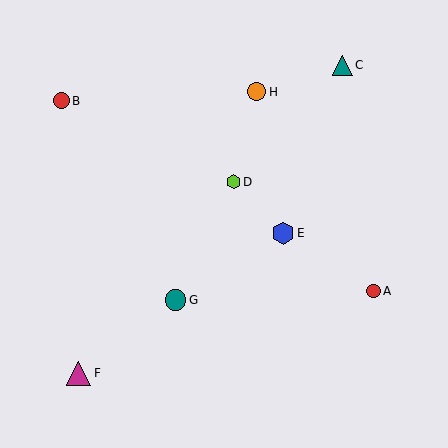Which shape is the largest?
The magenta triangle (labeled F) is the largest.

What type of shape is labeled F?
Shape F is a magenta triangle.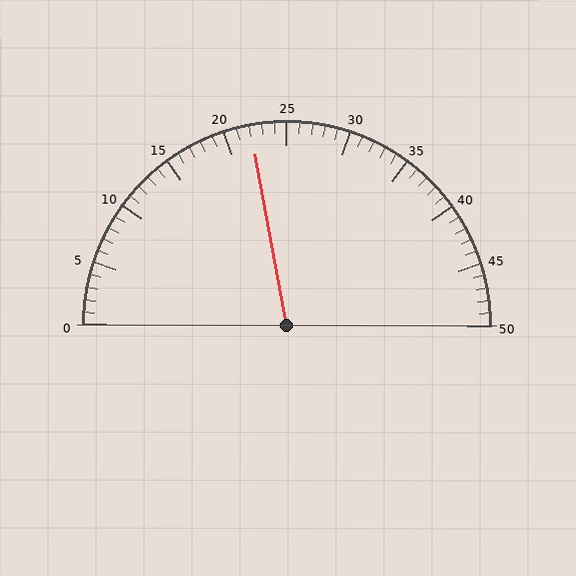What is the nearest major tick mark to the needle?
The nearest major tick mark is 20.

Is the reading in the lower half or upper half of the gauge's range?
The reading is in the lower half of the range (0 to 50).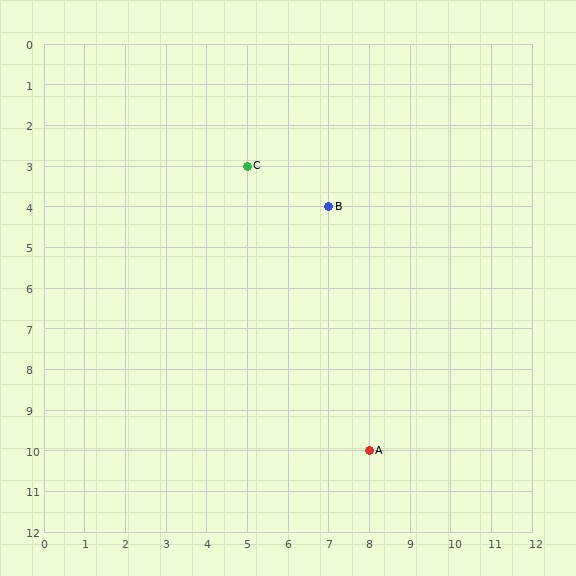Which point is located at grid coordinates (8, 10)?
Point A is at (8, 10).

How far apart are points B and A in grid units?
Points B and A are 1 column and 6 rows apart (about 6.1 grid units diagonally).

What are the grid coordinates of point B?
Point B is at grid coordinates (7, 4).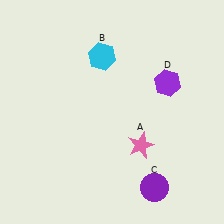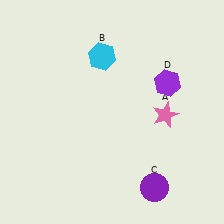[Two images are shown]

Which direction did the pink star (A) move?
The pink star (A) moved up.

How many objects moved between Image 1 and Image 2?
1 object moved between the two images.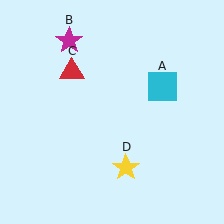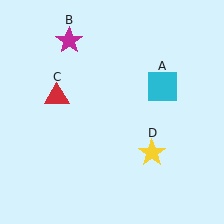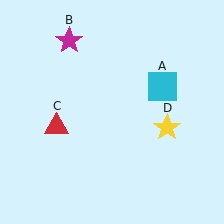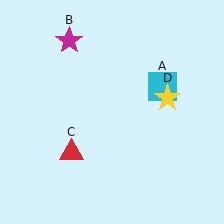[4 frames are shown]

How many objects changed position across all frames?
2 objects changed position: red triangle (object C), yellow star (object D).